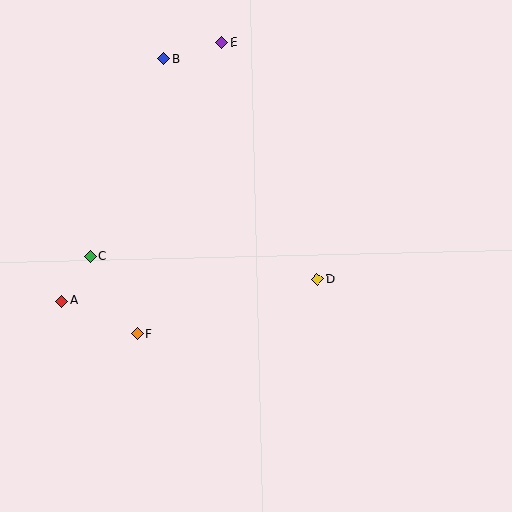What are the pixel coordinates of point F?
Point F is at (137, 334).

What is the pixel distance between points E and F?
The distance between E and F is 303 pixels.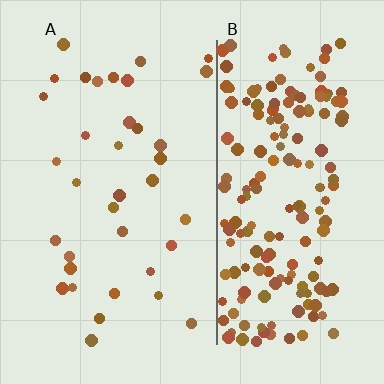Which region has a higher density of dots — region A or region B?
B (the right).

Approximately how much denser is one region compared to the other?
Approximately 5.3× — region B over region A.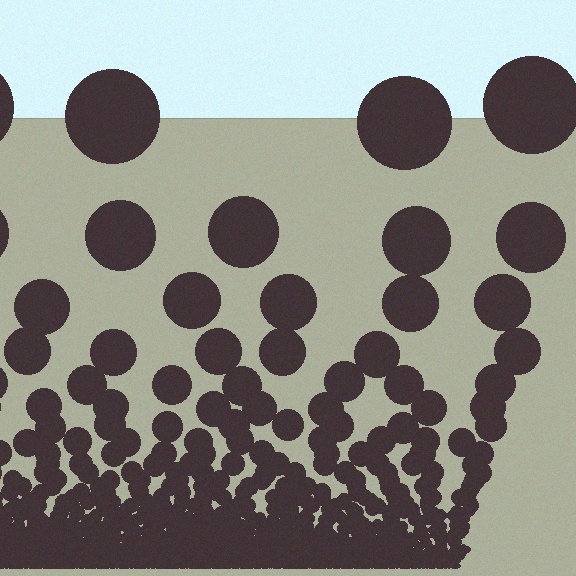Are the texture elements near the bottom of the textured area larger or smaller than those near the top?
Smaller. The gradient is inverted — elements near the bottom are smaller and denser.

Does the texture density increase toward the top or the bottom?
Density increases toward the bottom.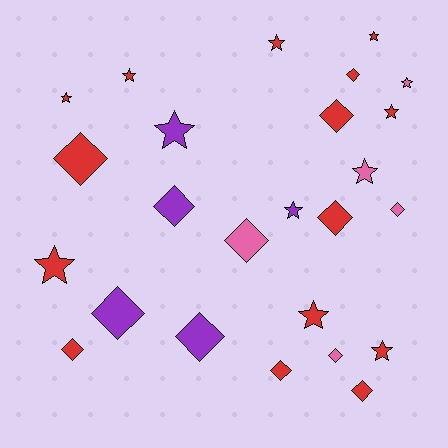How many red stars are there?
There are 8 red stars.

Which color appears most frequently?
Red, with 15 objects.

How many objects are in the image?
There are 25 objects.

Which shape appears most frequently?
Diamond, with 13 objects.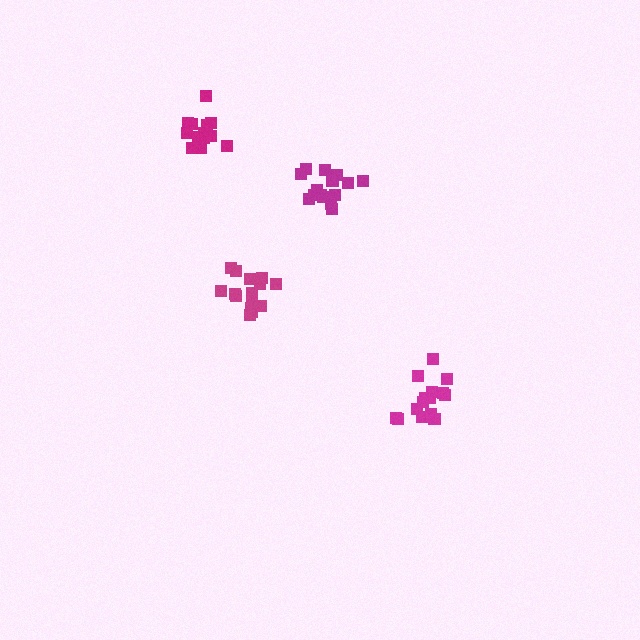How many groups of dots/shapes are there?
There are 4 groups.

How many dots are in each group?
Group 1: 16 dots, Group 2: 14 dots, Group 3: 15 dots, Group 4: 15 dots (60 total).